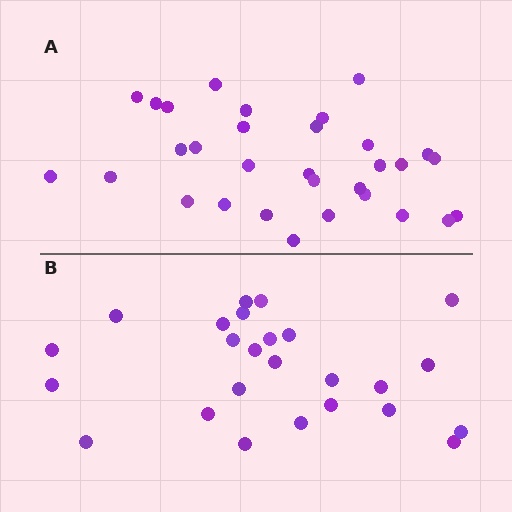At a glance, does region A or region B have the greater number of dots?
Region A (the top region) has more dots.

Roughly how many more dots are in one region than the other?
Region A has about 6 more dots than region B.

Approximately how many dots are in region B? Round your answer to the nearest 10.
About 20 dots. (The exact count is 25, which rounds to 20.)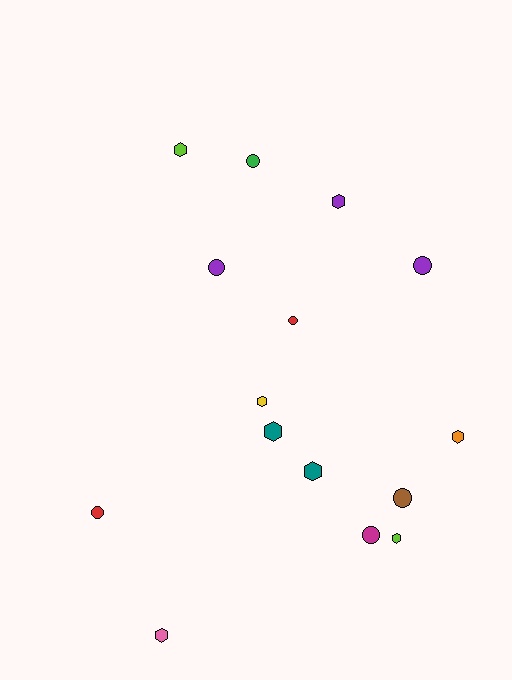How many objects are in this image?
There are 15 objects.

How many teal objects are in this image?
There are 2 teal objects.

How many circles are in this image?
There are 7 circles.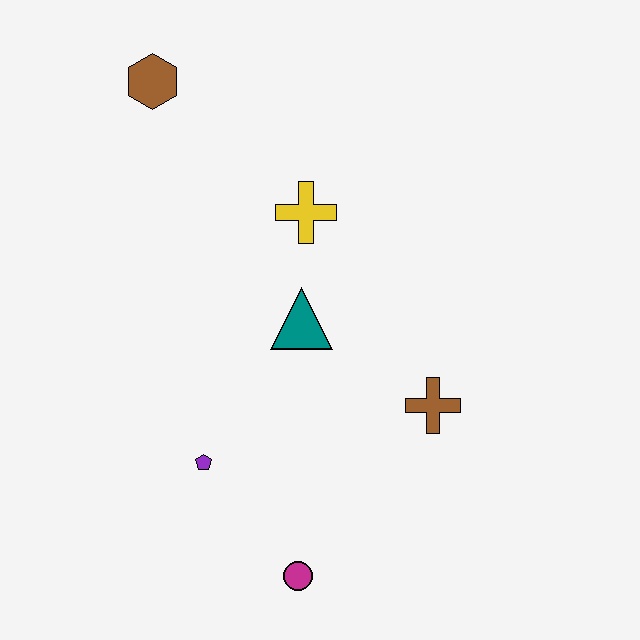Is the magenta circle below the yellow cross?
Yes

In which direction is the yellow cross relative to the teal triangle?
The yellow cross is above the teal triangle.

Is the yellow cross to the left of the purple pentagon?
No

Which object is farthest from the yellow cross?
The magenta circle is farthest from the yellow cross.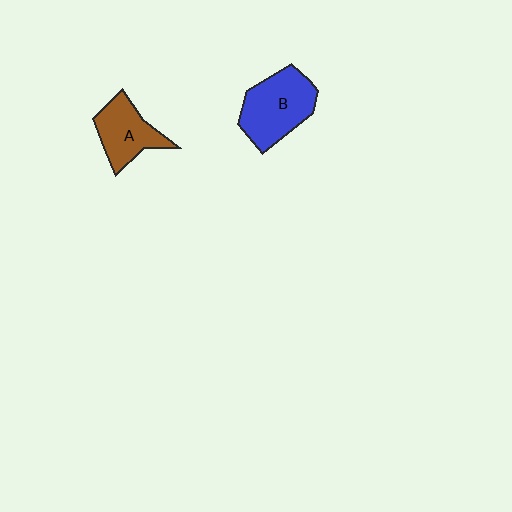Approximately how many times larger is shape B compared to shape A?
Approximately 1.3 times.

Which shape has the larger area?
Shape B (blue).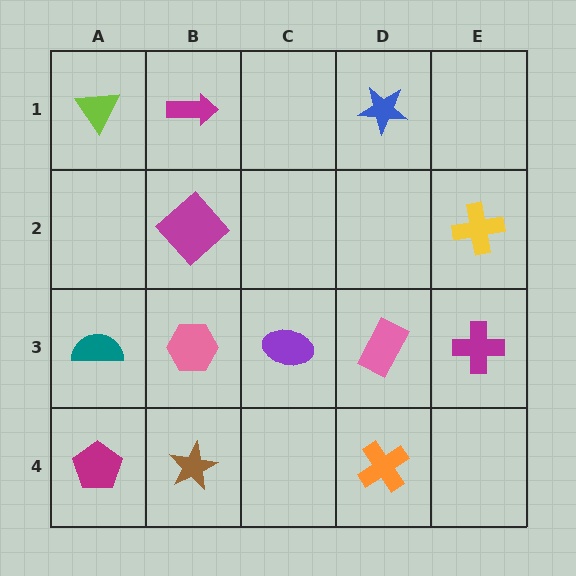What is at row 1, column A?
A lime triangle.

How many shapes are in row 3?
5 shapes.